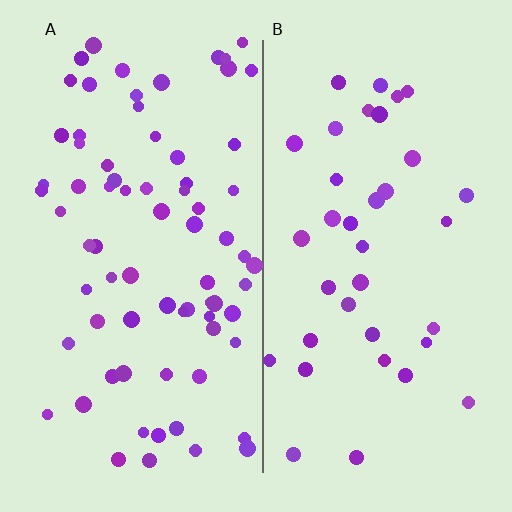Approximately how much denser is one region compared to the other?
Approximately 2.1× — region A over region B.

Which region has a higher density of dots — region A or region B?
A (the left).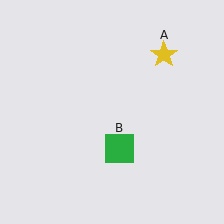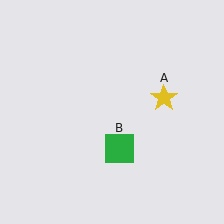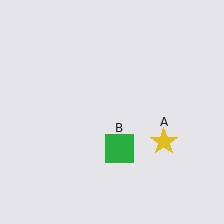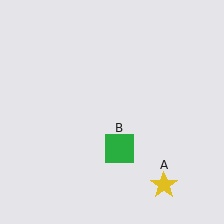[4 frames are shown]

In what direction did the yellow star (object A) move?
The yellow star (object A) moved down.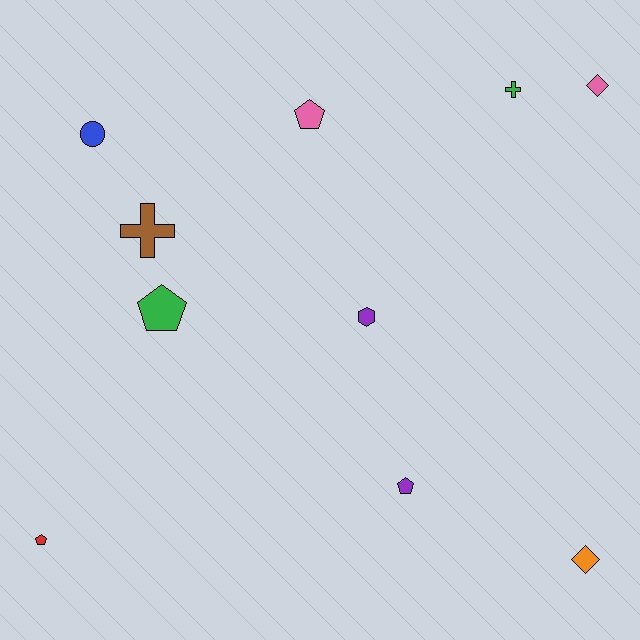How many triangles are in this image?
There are no triangles.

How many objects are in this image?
There are 10 objects.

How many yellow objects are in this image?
There are no yellow objects.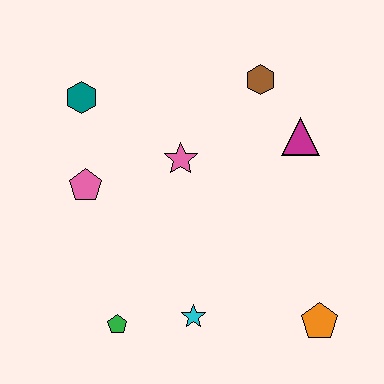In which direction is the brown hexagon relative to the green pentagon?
The brown hexagon is above the green pentagon.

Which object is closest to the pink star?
The pink pentagon is closest to the pink star.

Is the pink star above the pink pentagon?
Yes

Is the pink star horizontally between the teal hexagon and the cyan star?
Yes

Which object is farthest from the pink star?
The orange pentagon is farthest from the pink star.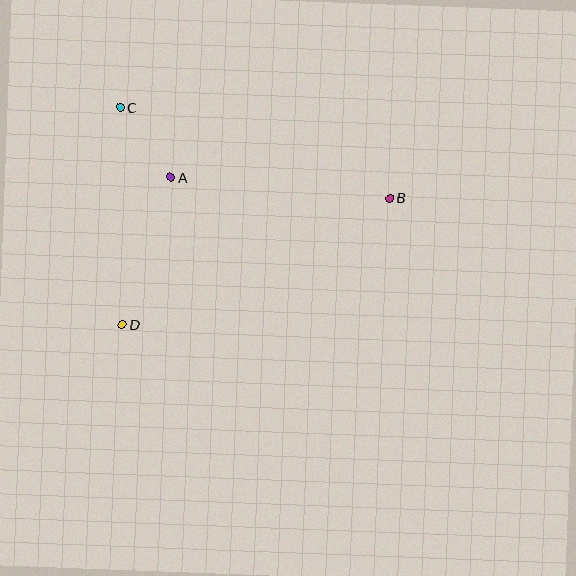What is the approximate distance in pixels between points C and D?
The distance between C and D is approximately 217 pixels.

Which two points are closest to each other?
Points A and C are closest to each other.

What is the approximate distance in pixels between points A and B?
The distance between A and B is approximately 220 pixels.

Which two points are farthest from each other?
Points B and D are farthest from each other.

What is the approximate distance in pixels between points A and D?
The distance between A and D is approximately 155 pixels.